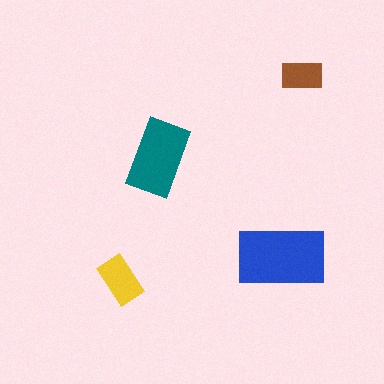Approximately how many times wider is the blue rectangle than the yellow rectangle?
About 2 times wider.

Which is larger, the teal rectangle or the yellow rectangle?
The teal one.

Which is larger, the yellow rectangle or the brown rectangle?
The yellow one.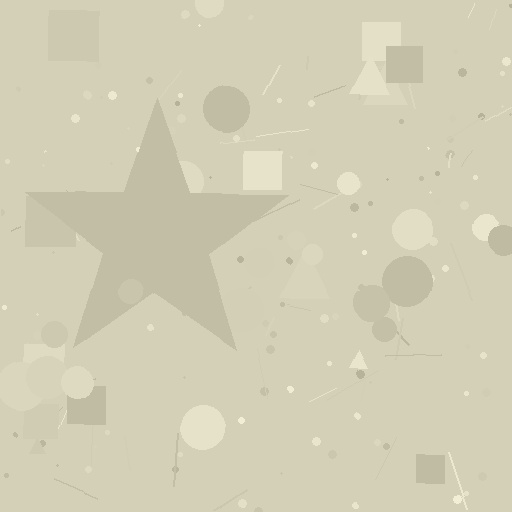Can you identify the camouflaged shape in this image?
The camouflaged shape is a star.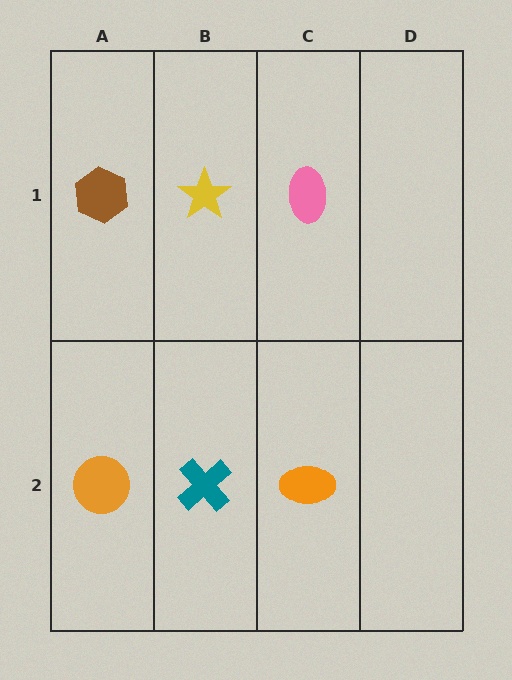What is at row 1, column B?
A yellow star.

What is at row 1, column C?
A pink ellipse.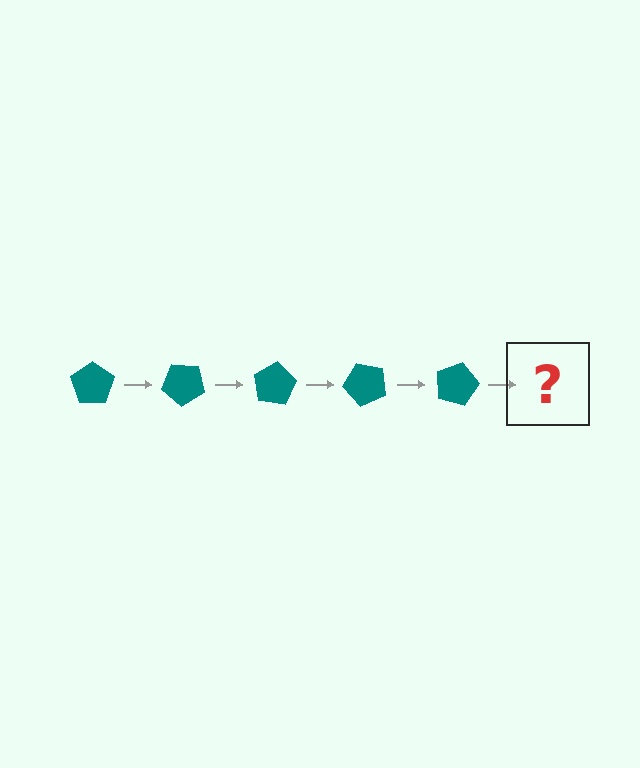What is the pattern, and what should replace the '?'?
The pattern is that the pentagon rotates 40 degrees each step. The '?' should be a teal pentagon rotated 200 degrees.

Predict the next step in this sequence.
The next step is a teal pentagon rotated 200 degrees.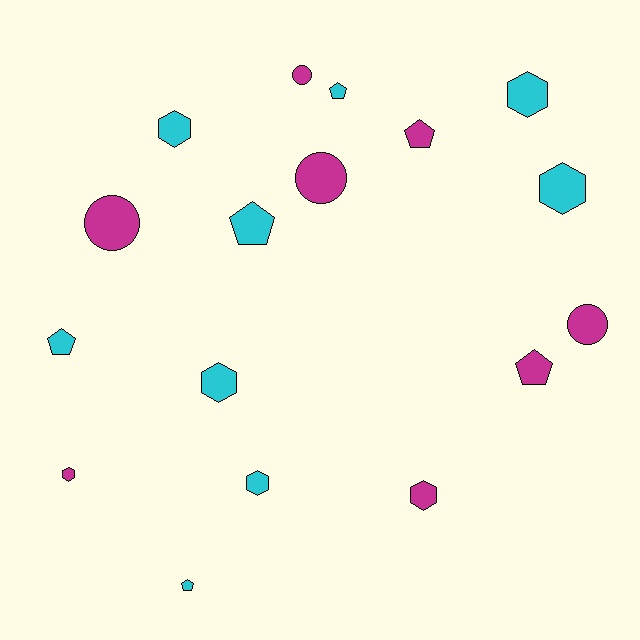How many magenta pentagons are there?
There are 2 magenta pentagons.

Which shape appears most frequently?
Hexagon, with 7 objects.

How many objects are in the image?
There are 17 objects.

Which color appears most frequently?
Cyan, with 9 objects.